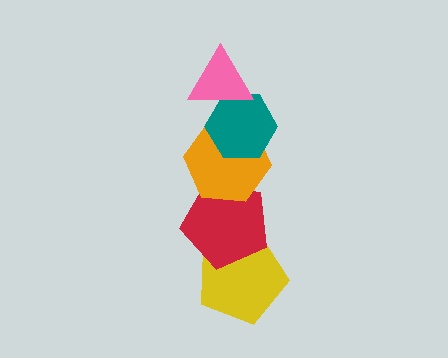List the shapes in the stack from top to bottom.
From top to bottom: the pink triangle, the teal hexagon, the orange hexagon, the red pentagon, the yellow pentagon.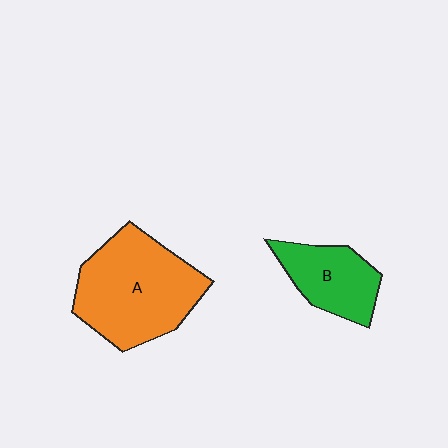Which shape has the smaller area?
Shape B (green).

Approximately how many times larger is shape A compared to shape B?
Approximately 1.9 times.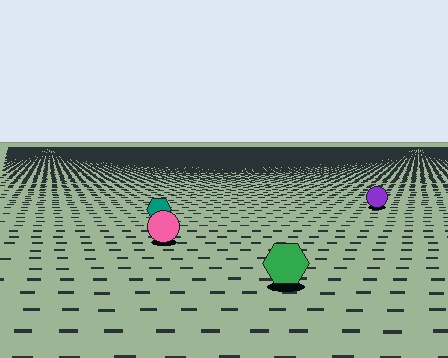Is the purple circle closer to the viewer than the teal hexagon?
No. The teal hexagon is closer — you can tell from the texture gradient: the ground texture is coarser near it.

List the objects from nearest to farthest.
From nearest to farthest: the green hexagon, the pink circle, the teal hexagon, the purple circle.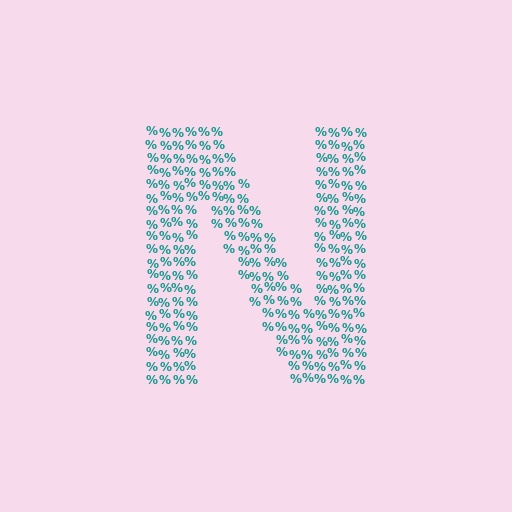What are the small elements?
The small elements are percent signs.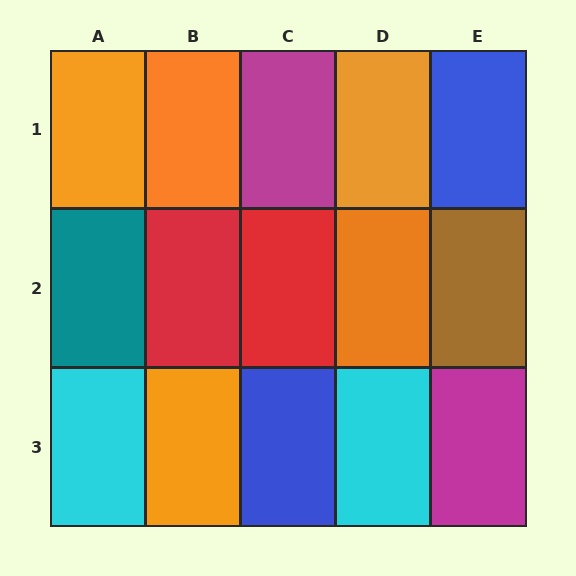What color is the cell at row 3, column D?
Cyan.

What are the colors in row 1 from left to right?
Orange, orange, magenta, orange, blue.